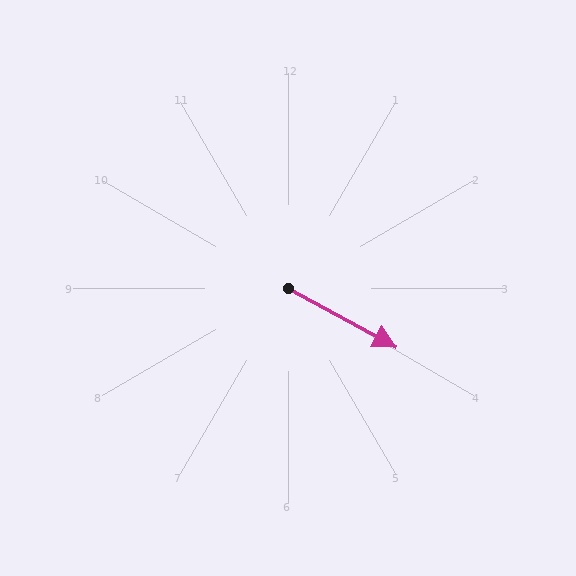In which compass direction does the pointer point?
Southeast.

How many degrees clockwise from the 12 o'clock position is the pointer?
Approximately 119 degrees.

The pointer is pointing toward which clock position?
Roughly 4 o'clock.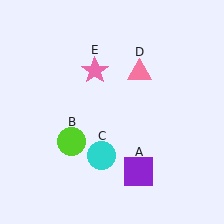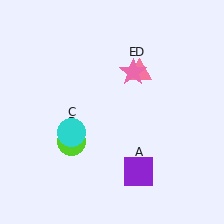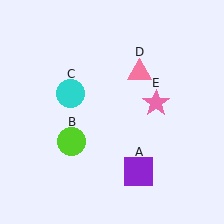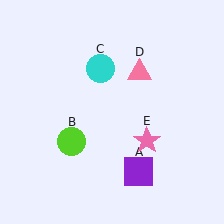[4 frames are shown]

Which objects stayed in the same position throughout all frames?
Purple square (object A) and lime circle (object B) and pink triangle (object D) remained stationary.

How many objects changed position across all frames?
2 objects changed position: cyan circle (object C), pink star (object E).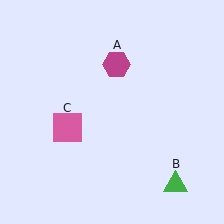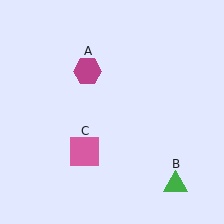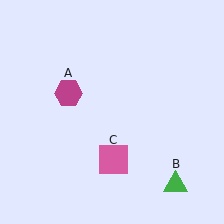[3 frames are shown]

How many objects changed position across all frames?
2 objects changed position: magenta hexagon (object A), pink square (object C).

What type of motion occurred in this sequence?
The magenta hexagon (object A), pink square (object C) rotated counterclockwise around the center of the scene.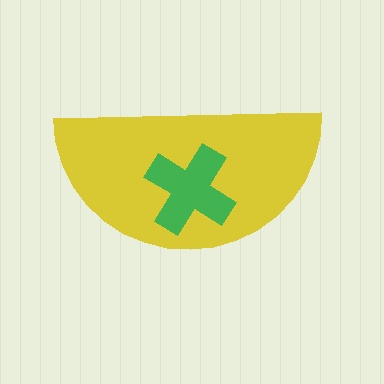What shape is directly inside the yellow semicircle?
The green cross.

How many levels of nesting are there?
2.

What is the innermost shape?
The green cross.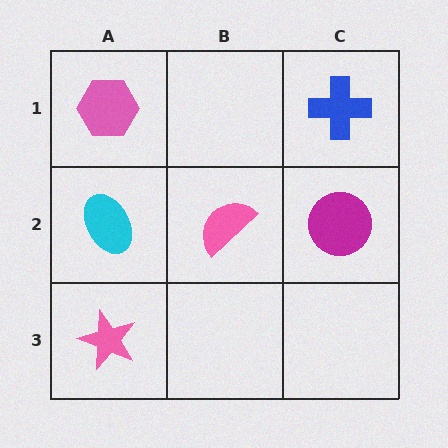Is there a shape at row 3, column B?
No, that cell is empty.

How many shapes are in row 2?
3 shapes.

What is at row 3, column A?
A pink star.